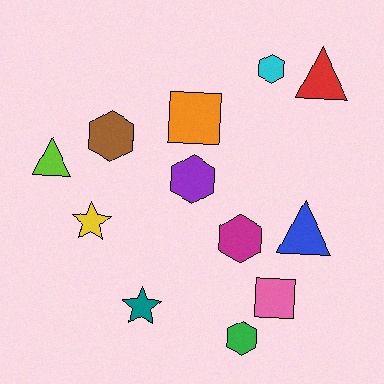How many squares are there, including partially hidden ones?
There are 2 squares.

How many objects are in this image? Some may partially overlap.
There are 12 objects.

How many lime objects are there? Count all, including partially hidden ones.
There is 1 lime object.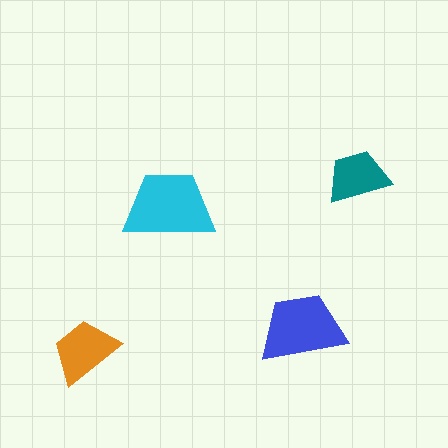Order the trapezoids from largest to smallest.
the cyan one, the blue one, the orange one, the teal one.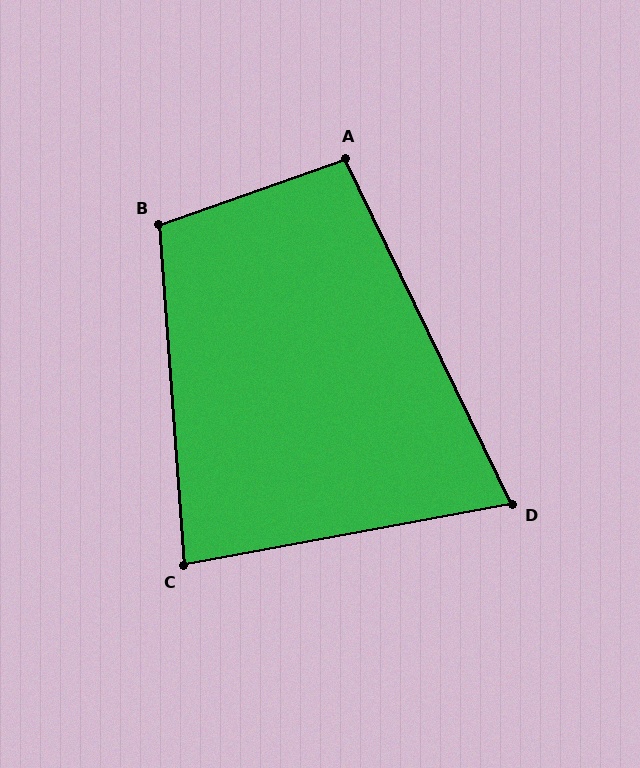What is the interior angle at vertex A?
Approximately 96 degrees (obtuse).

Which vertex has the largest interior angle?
B, at approximately 105 degrees.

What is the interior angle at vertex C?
Approximately 84 degrees (acute).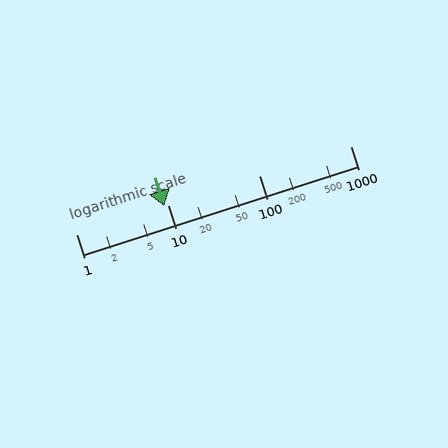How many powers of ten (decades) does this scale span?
The scale spans 3 decades, from 1 to 1000.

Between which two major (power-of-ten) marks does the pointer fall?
The pointer is between 1 and 10.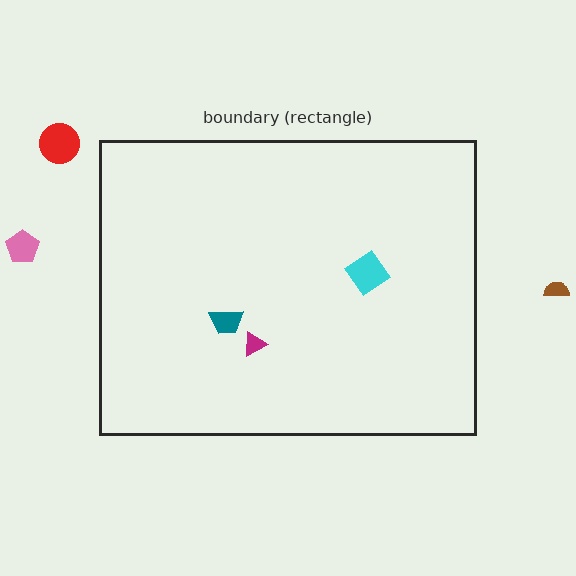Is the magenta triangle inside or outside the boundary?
Inside.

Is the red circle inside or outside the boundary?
Outside.